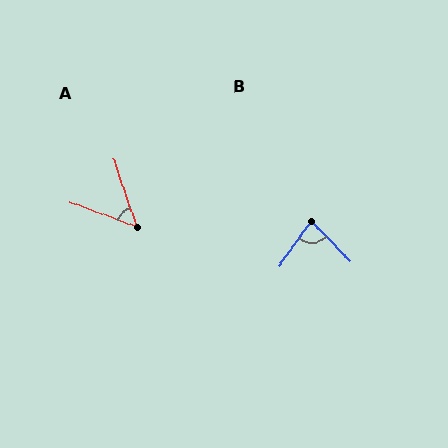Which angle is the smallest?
A, at approximately 52 degrees.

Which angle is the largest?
B, at approximately 80 degrees.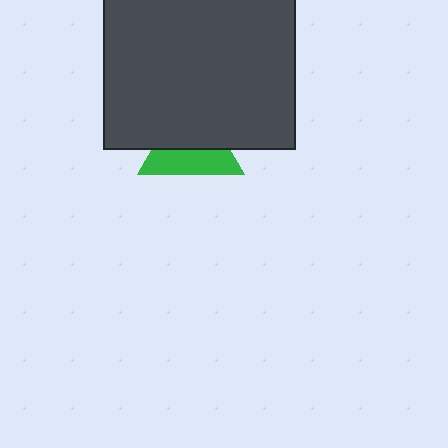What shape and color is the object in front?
The object in front is a dark gray square.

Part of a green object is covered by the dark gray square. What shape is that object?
It is a triangle.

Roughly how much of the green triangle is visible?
About half of it is visible (roughly 48%).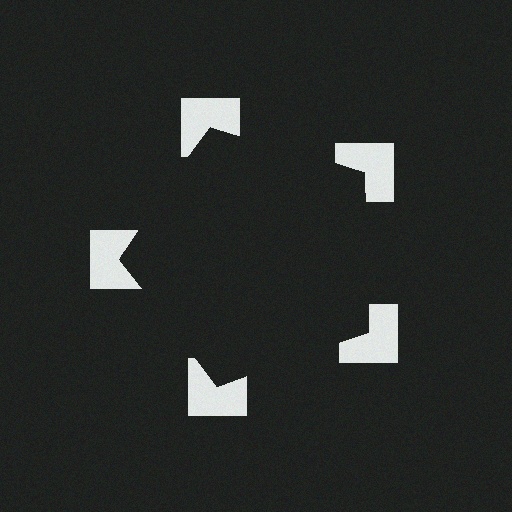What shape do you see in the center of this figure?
An illusory pentagon — its edges are inferred from the aligned wedge cuts in the notched squares, not physically drawn.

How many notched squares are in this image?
There are 5 — one at each vertex of the illusory pentagon.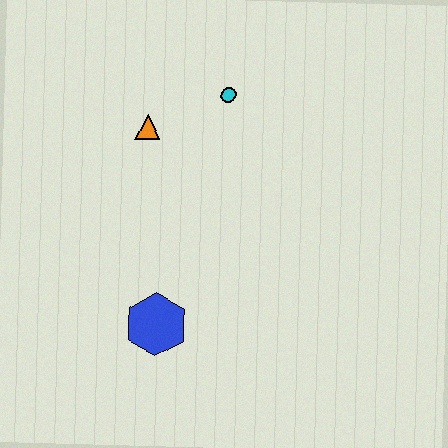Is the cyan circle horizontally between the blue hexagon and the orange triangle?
No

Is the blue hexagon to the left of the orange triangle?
No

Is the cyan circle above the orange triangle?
Yes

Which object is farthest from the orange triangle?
The blue hexagon is farthest from the orange triangle.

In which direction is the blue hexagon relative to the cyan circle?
The blue hexagon is below the cyan circle.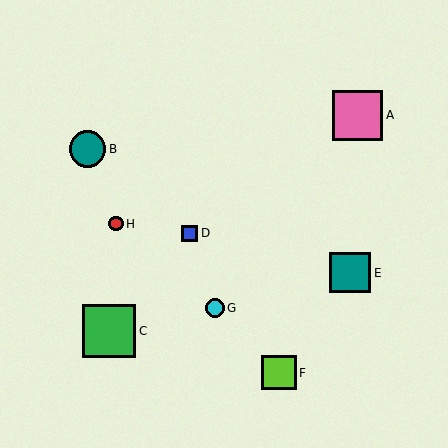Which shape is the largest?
The green square (labeled C) is the largest.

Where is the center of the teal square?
The center of the teal square is at (350, 273).